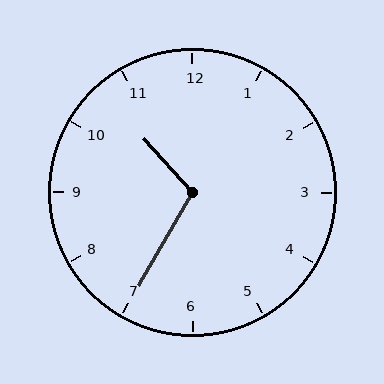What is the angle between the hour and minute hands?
Approximately 108 degrees.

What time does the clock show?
10:35.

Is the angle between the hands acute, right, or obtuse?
It is obtuse.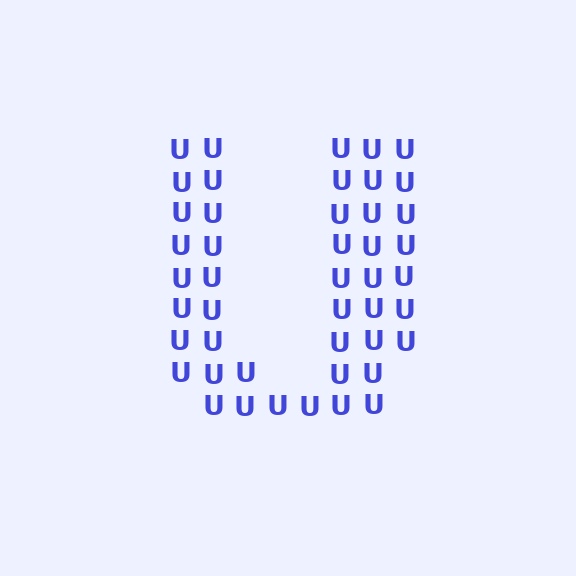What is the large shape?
The large shape is the letter U.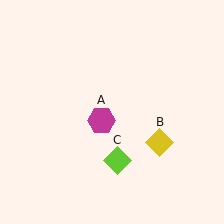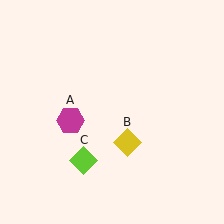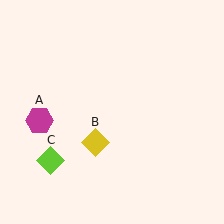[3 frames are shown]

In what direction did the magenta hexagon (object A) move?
The magenta hexagon (object A) moved left.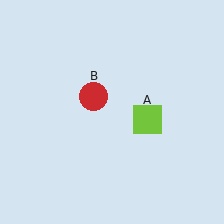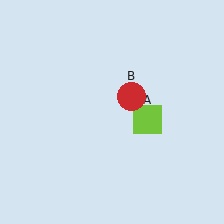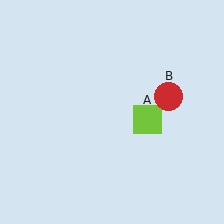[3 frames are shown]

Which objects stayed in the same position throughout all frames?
Lime square (object A) remained stationary.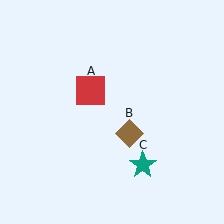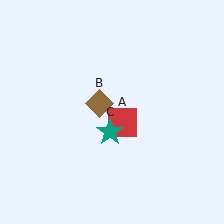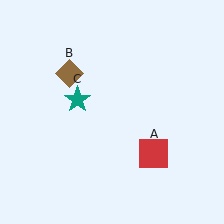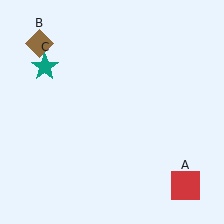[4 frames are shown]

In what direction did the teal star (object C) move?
The teal star (object C) moved up and to the left.